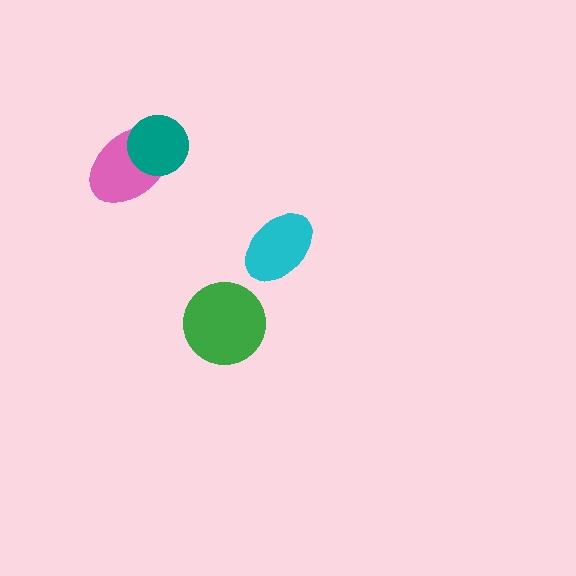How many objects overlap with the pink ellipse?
1 object overlaps with the pink ellipse.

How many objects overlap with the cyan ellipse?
0 objects overlap with the cyan ellipse.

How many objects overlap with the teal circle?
1 object overlaps with the teal circle.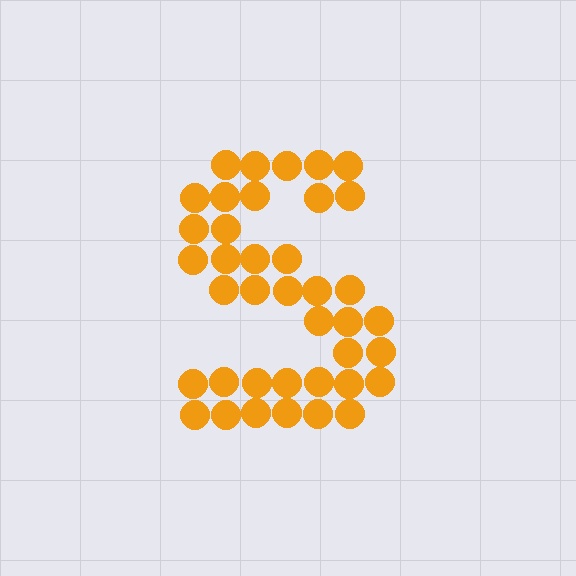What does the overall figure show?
The overall figure shows the letter S.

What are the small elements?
The small elements are circles.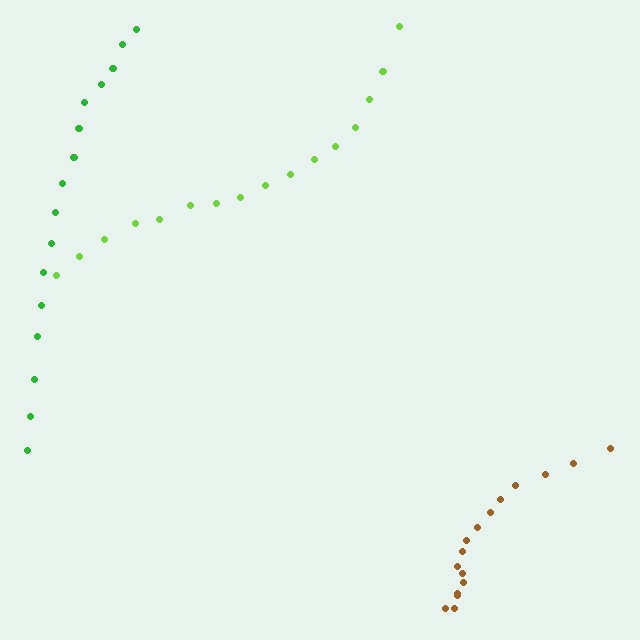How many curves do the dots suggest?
There are 3 distinct paths.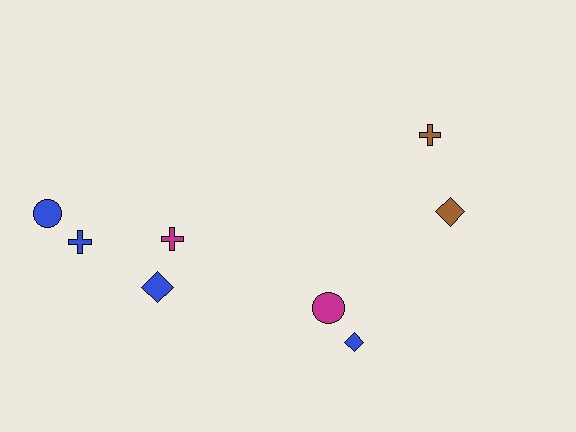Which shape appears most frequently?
Diamond, with 3 objects.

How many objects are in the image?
There are 8 objects.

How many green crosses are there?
There are no green crosses.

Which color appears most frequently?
Blue, with 4 objects.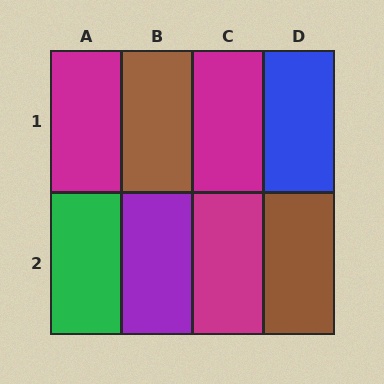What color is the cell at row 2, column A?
Green.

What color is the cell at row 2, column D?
Brown.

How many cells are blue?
1 cell is blue.